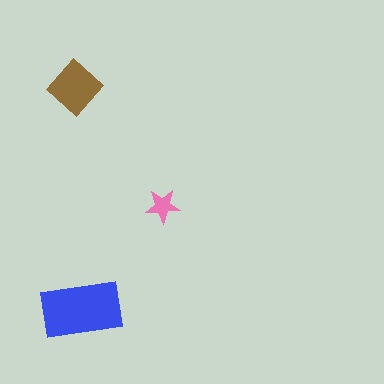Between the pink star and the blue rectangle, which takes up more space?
The blue rectangle.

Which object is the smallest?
The pink star.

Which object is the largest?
The blue rectangle.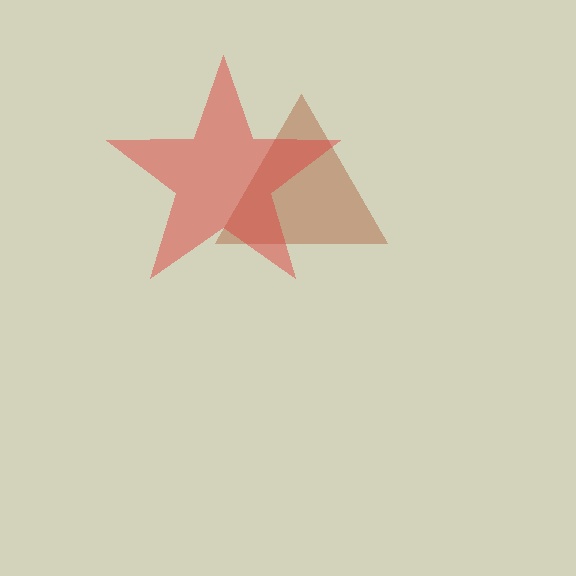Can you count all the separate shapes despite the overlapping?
Yes, there are 2 separate shapes.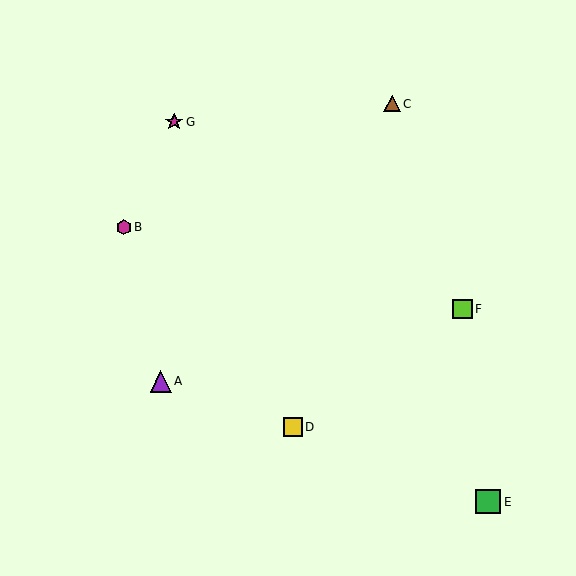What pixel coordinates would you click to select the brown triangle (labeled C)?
Click at (392, 104) to select the brown triangle C.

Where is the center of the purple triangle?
The center of the purple triangle is at (161, 381).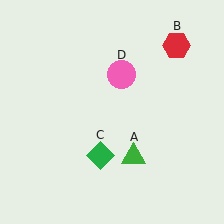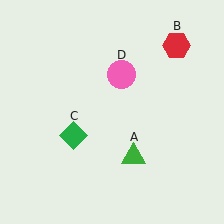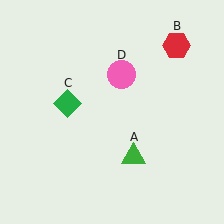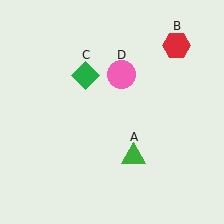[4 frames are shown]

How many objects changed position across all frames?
1 object changed position: green diamond (object C).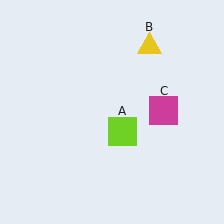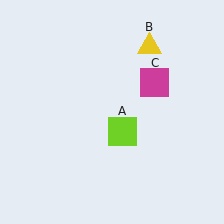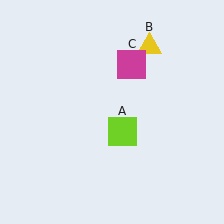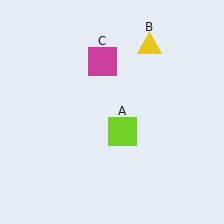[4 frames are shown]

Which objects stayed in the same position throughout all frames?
Lime square (object A) and yellow triangle (object B) remained stationary.